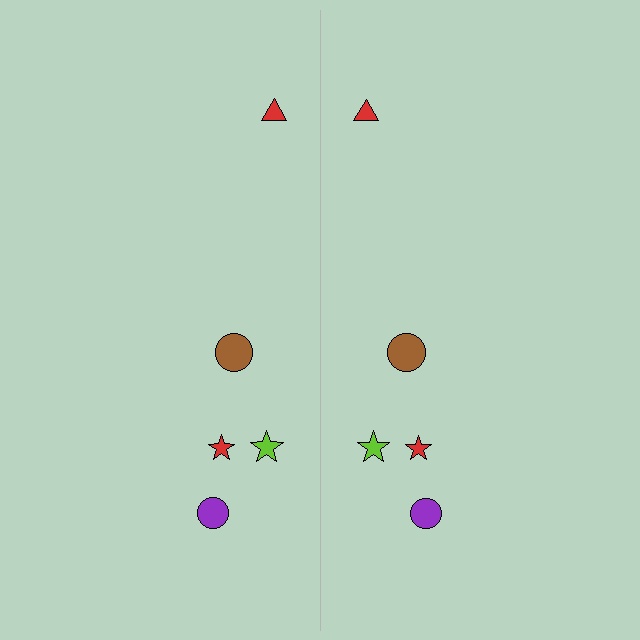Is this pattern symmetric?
Yes, this pattern has bilateral (reflection) symmetry.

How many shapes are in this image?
There are 10 shapes in this image.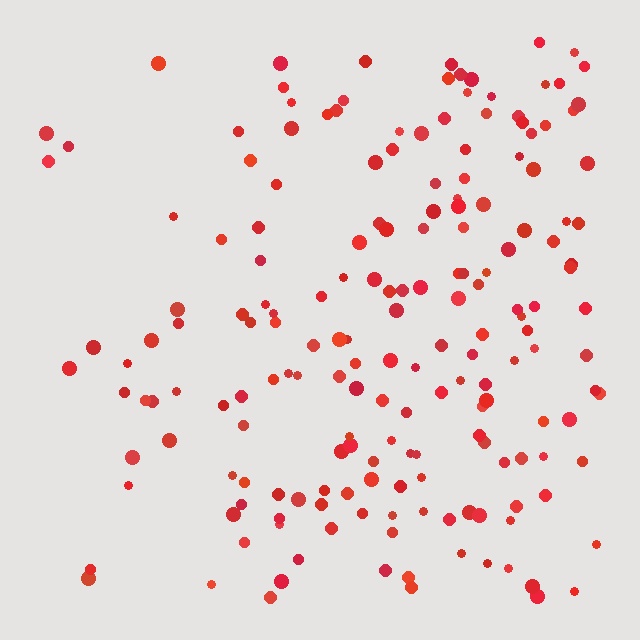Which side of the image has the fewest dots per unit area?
The left.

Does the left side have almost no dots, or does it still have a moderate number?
Still a moderate number, just noticeably fewer than the right.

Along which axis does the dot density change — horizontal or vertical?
Horizontal.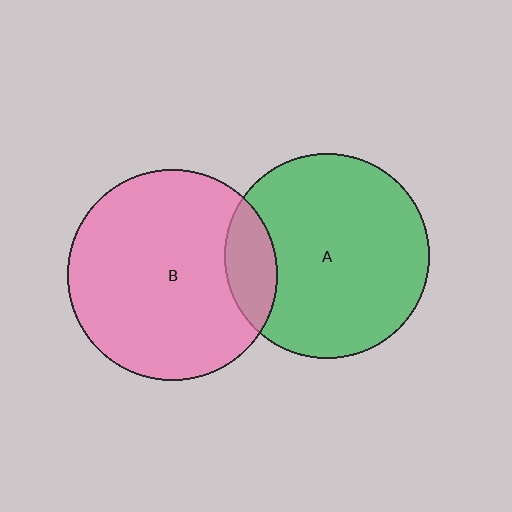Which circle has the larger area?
Circle B (pink).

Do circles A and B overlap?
Yes.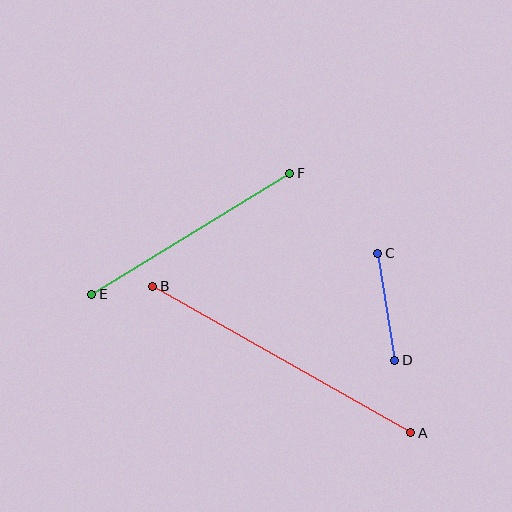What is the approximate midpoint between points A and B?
The midpoint is at approximately (282, 360) pixels.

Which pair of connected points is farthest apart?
Points A and B are farthest apart.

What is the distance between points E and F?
The distance is approximately 232 pixels.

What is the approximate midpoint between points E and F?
The midpoint is at approximately (191, 234) pixels.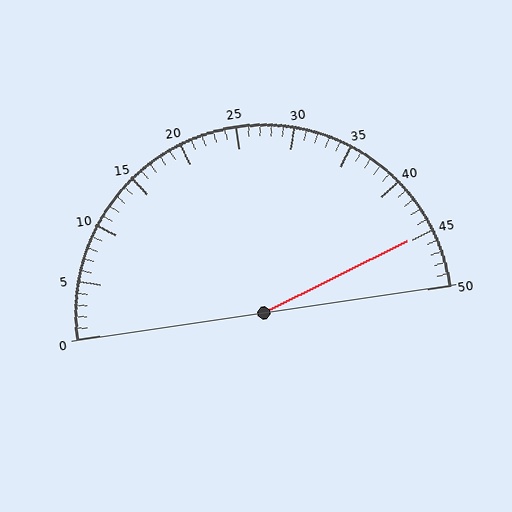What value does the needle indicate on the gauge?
The needle indicates approximately 45.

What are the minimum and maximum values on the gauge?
The gauge ranges from 0 to 50.